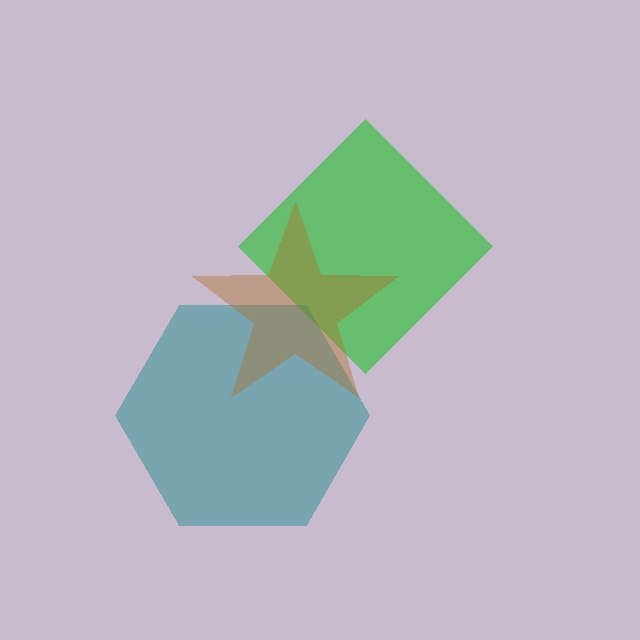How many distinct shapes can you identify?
There are 3 distinct shapes: a green diamond, a teal hexagon, a brown star.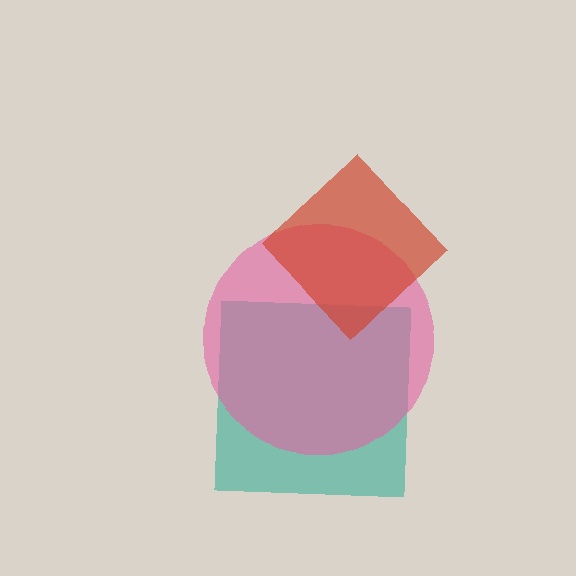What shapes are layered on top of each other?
The layered shapes are: a teal square, a pink circle, a red diamond.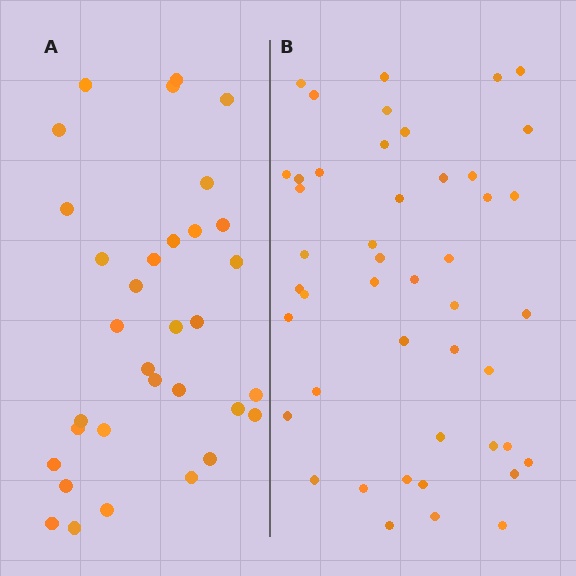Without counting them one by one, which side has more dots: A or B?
Region B (the right region) has more dots.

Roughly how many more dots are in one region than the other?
Region B has approximately 15 more dots than region A.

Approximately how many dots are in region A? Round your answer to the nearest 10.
About 30 dots. (The exact count is 33, which rounds to 30.)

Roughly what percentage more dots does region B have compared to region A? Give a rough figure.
About 40% more.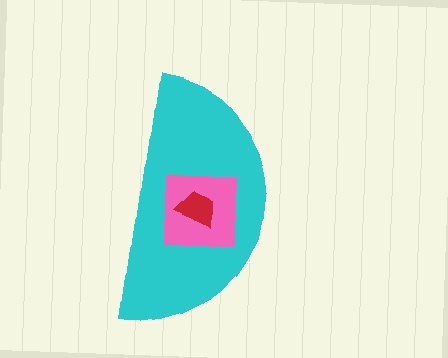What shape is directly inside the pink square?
The red trapezoid.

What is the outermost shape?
The cyan semicircle.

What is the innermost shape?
The red trapezoid.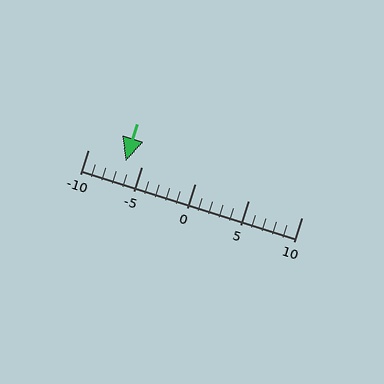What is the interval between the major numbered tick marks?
The major tick marks are spaced 5 units apart.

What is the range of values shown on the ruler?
The ruler shows values from -10 to 10.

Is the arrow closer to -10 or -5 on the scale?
The arrow is closer to -5.